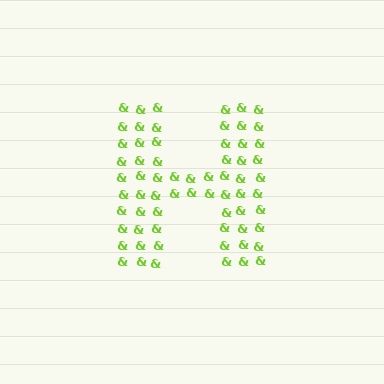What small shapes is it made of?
It is made of small ampersands.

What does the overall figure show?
The overall figure shows the letter H.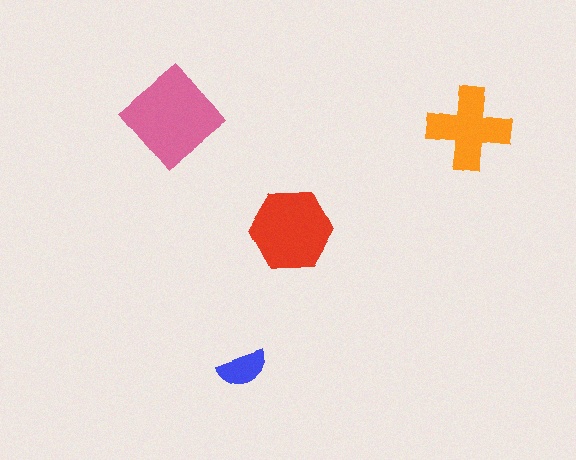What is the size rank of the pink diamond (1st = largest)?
1st.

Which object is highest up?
The pink diamond is topmost.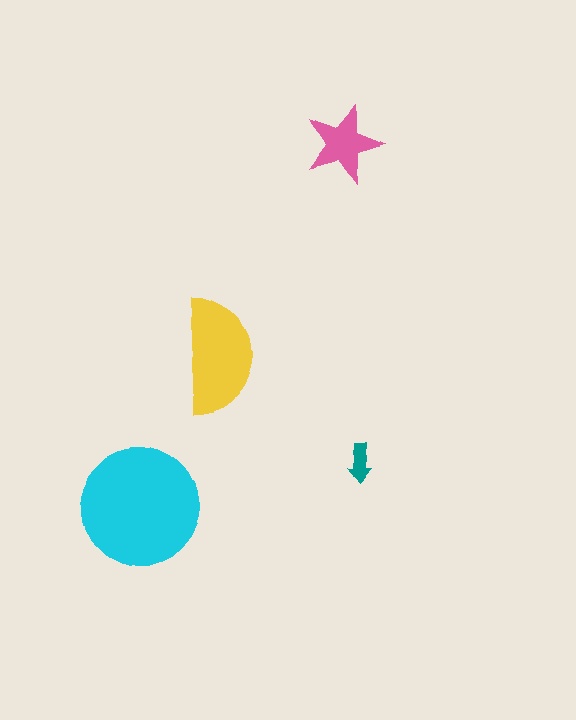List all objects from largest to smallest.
The cyan circle, the yellow semicircle, the pink star, the teal arrow.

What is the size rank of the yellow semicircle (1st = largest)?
2nd.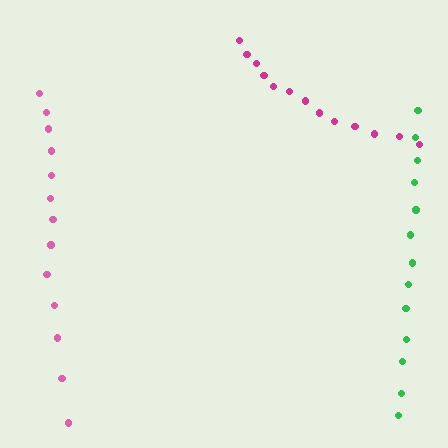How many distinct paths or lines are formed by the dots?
There are 3 distinct paths.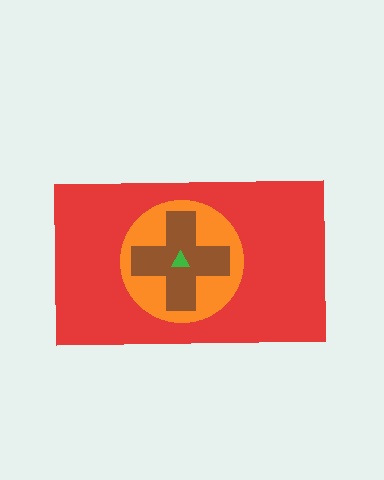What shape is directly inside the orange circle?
The brown cross.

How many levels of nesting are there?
4.